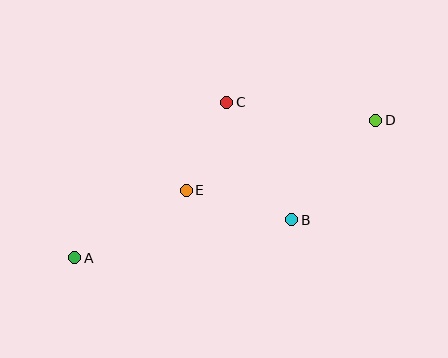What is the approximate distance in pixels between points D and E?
The distance between D and E is approximately 202 pixels.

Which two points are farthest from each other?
Points A and D are farthest from each other.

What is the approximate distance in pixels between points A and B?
The distance between A and B is approximately 221 pixels.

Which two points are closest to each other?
Points C and E are closest to each other.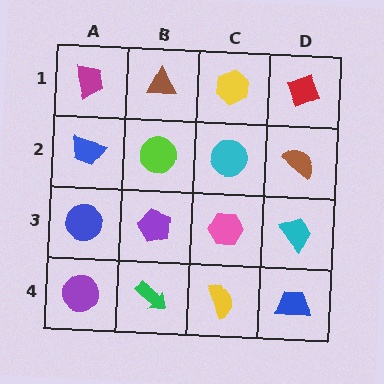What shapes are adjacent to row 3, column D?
A brown semicircle (row 2, column D), a blue trapezoid (row 4, column D), a pink hexagon (row 3, column C).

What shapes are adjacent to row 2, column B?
A brown triangle (row 1, column B), a purple pentagon (row 3, column B), a blue trapezoid (row 2, column A), a cyan circle (row 2, column C).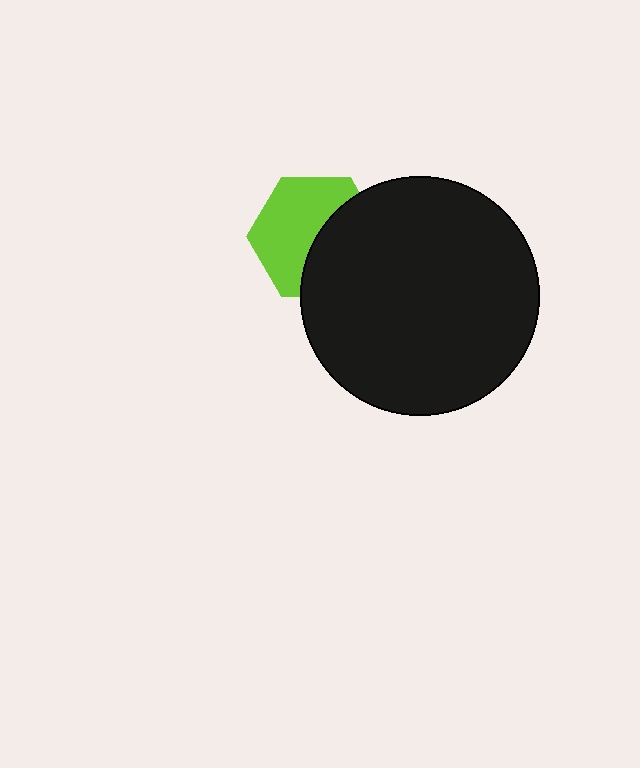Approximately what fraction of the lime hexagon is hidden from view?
Roughly 44% of the lime hexagon is hidden behind the black circle.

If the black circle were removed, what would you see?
You would see the complete lime hexagon.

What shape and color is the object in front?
The object in front is a black circle.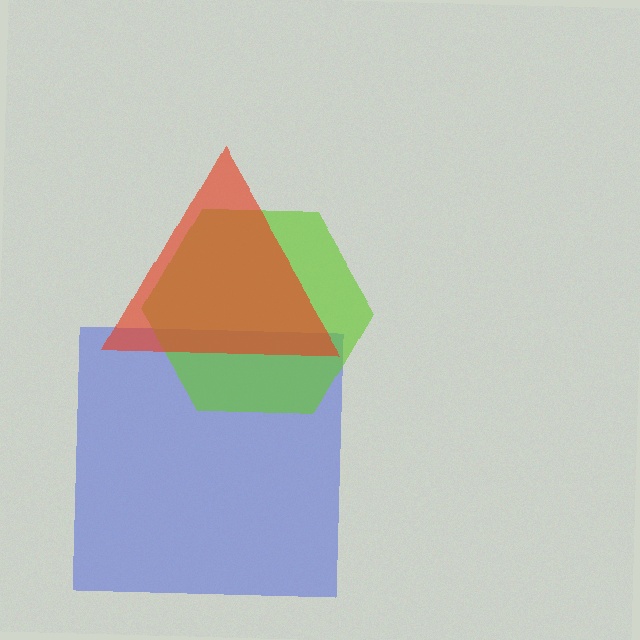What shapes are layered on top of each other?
The layered shapes are: a blue square, a lime hexagon, a red triangle.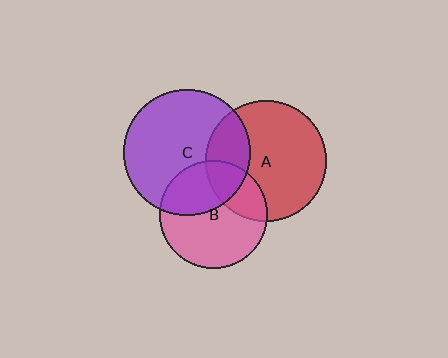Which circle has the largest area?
Circle C (purple).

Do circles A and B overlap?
Yes.